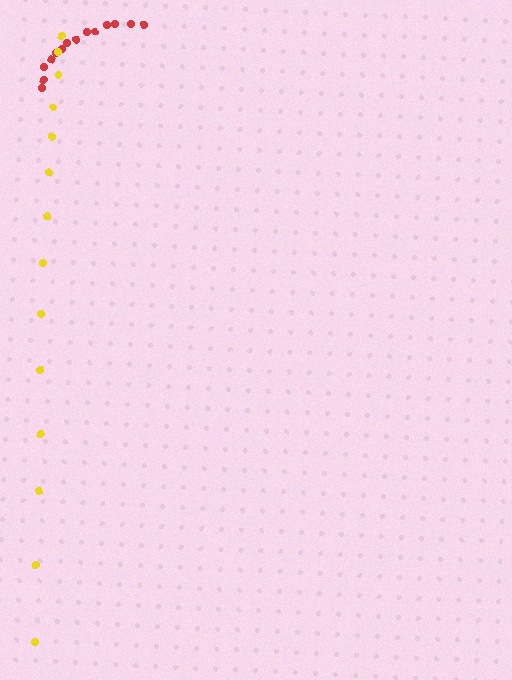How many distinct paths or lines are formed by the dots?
There are 2 distinct paths.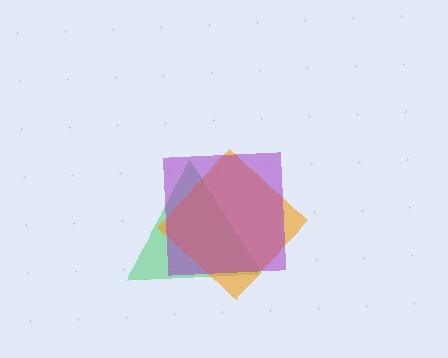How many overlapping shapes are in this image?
There are 3 overlapping shapes in the image.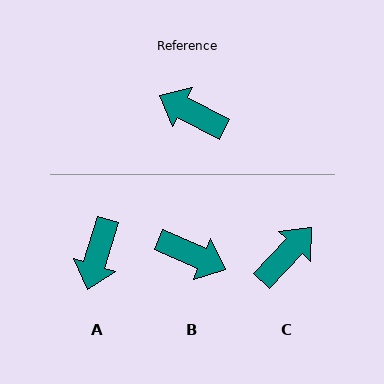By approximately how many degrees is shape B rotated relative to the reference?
Approximately 176 degrees clockwise.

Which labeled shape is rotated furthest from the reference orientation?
B, about 176 degrees away.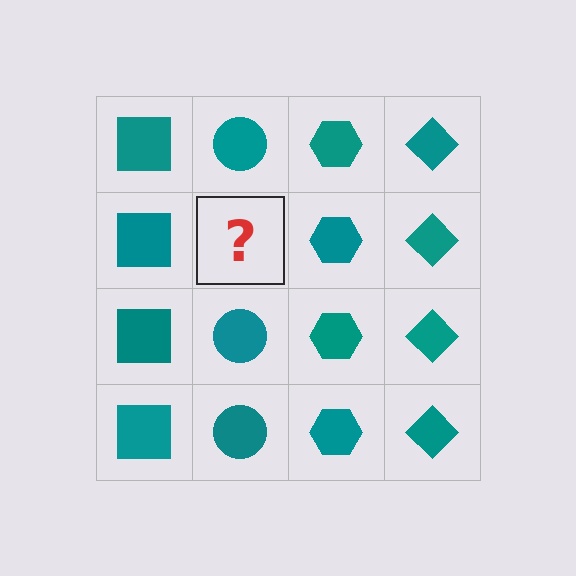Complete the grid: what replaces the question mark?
The question mark should be replaced with a teal circle.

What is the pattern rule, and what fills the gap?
The rule is that each column has a consistent shape. The gap should be filled with a teal circle.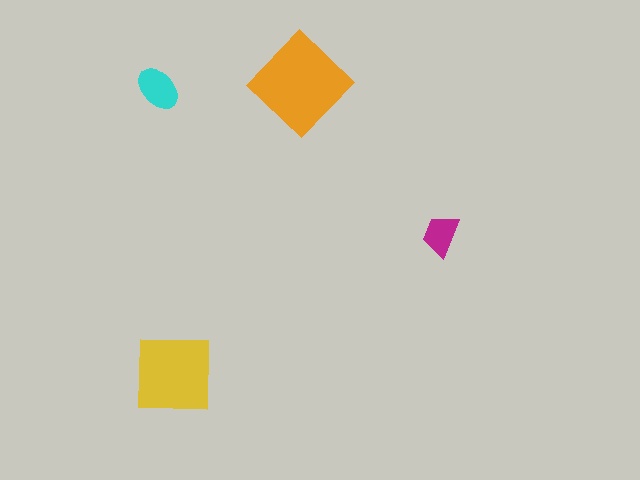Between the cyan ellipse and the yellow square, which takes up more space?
The yellow square.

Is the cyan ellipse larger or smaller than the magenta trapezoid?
Larger.